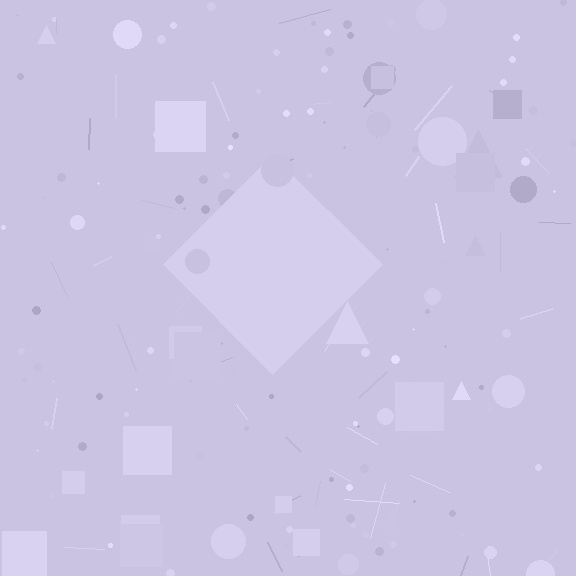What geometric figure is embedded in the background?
A diamond is embedded in the background.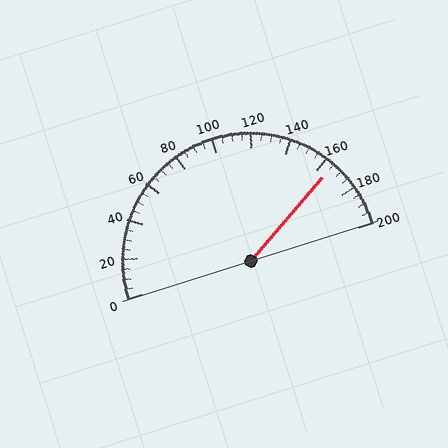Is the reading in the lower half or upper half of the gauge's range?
The reading is in the upper half of the range (0 to 200).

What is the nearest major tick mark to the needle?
The nearest major tick mark is 160.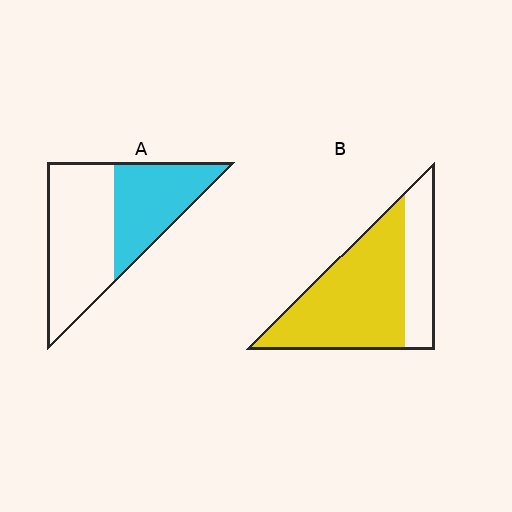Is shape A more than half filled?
No.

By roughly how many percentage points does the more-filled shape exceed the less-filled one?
By roughly 30 percentage points (B over A).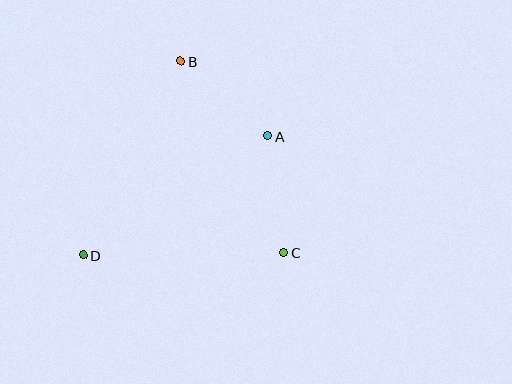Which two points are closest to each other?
Points A and B are closest to each other.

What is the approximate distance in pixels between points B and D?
The distance between B and D is approximately 217 pixels.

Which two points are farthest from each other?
Points A and D are farthest from each other.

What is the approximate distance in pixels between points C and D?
The distance between C and D is approximately 201 pixels.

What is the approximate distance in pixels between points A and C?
The distance between A and C is approximately 118 pixels.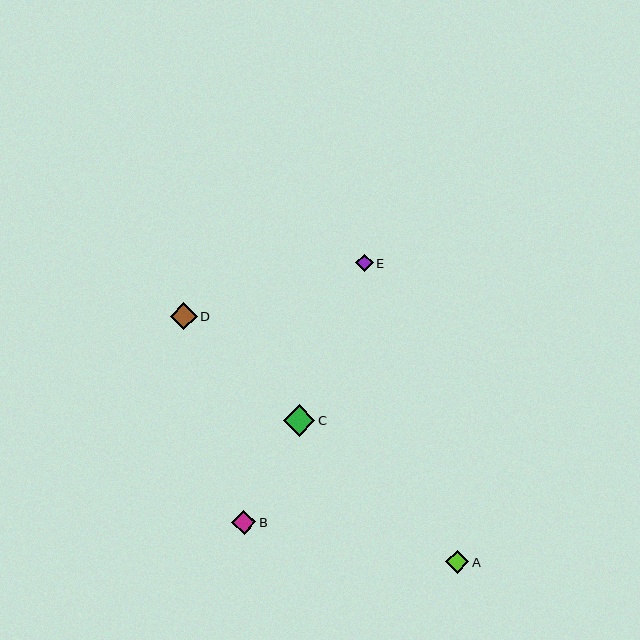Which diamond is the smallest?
Diamond E is the smallest with a size of approximately 18 pixels.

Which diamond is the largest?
Diamond C is the largest with a size of approximately 32 pixels.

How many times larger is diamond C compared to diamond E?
Diamond C is approximately 1.8 times the size of diamond E.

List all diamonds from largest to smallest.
From largest to smallest: C, D, B, A, E.